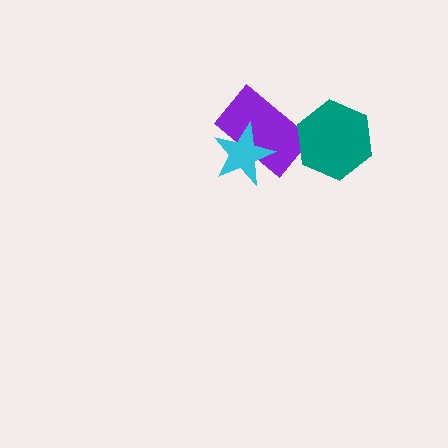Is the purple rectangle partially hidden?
Yes, it is partially covered by another shape.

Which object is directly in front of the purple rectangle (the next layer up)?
The cyan star is directly in front of the purple rectangle.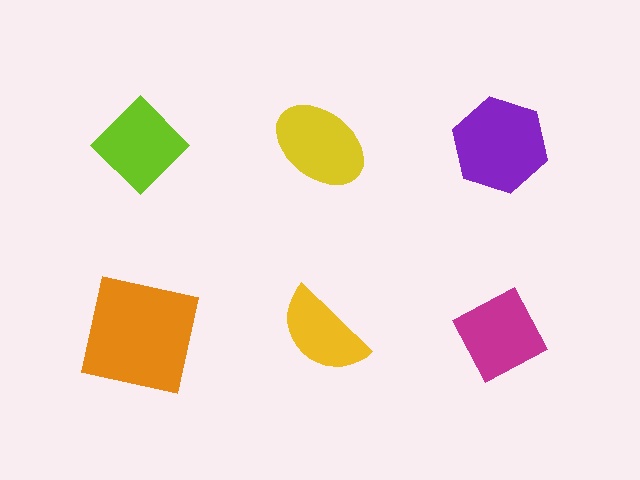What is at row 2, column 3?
A magenta diamond.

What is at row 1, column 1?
A lime diamond.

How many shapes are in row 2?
3 shapes.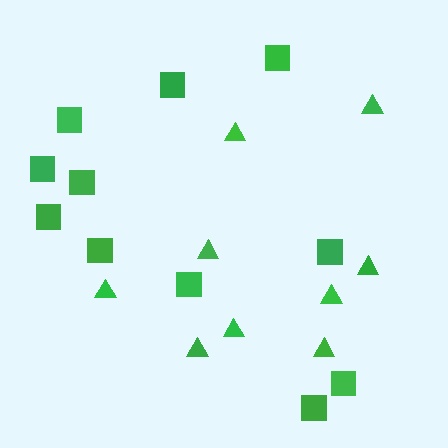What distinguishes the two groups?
There are 2 groups: one group of squares (11) and one group of triangles (9).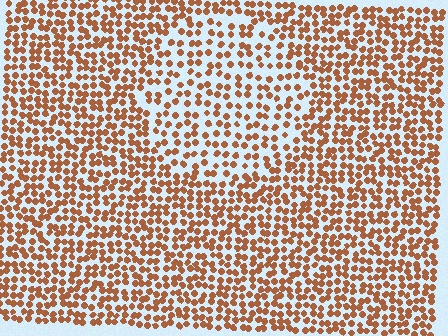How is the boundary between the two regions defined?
The boundary is defined by a change in element density (approximately 1.6x ratio). All elements are the same color, size, and shape.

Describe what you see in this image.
The image contains small brown elements arranged at two different densities. A circle-shaped region is visible where the elements are less densely packed than the surrounding area.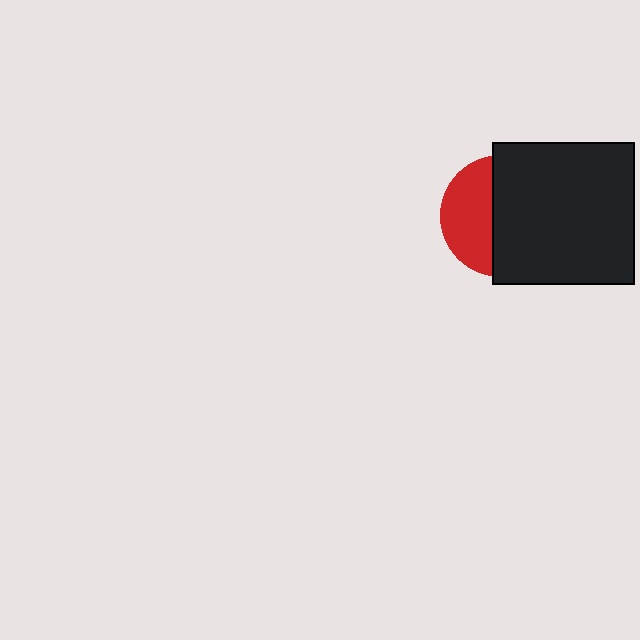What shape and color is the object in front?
The object in front is a black square.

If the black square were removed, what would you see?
You would see the complete red circle.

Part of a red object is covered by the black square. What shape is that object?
It is a circle.